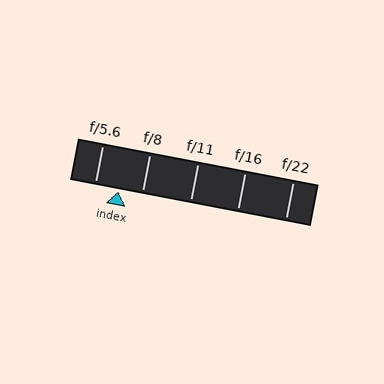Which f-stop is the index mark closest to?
The index mark is closest to f/8.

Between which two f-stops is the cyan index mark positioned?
The index mark is between f/5.6 and f/8.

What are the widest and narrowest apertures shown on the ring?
The widest aperture shown is f/5.6 and the narrowest is f/22.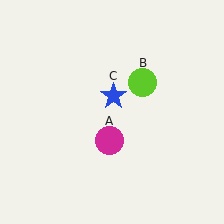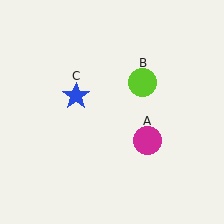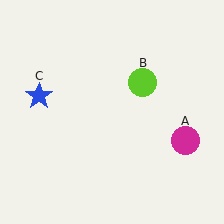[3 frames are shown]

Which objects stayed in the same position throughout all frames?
Lime circle (object B) remained stationary.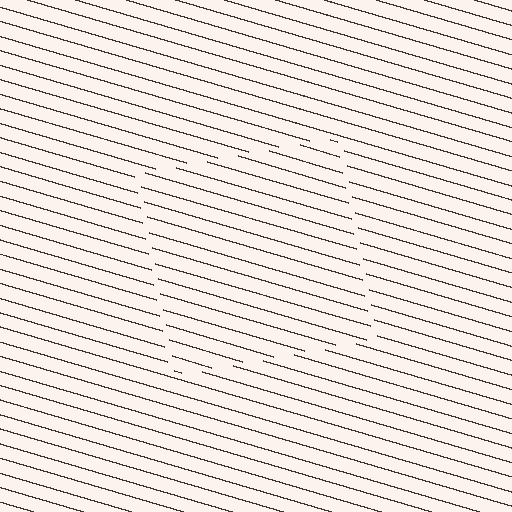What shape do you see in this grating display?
An illusory square. The interior of the shape contains the same grating, shifted by half a period — the contour is defined by the phase discontinuity where line-ends from the inner and outer gratings abut.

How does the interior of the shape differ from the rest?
The interior of the shape contains the same grating, shifted by half a period — the contour is defined by the phase discontinuity where line-ends from the inner and outer gratings abut.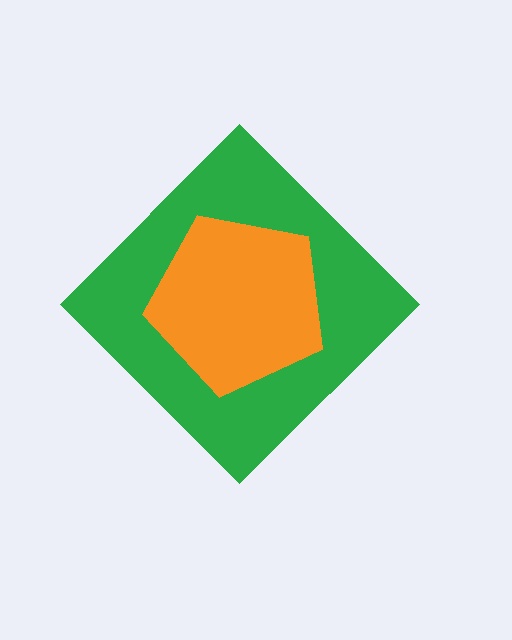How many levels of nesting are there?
2.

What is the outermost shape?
The green diamond.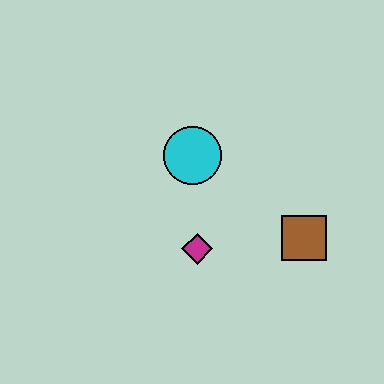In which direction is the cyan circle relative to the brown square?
The cyan circle is to the left of the brown square.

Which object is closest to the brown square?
The magenta diamond is closest to the brown square.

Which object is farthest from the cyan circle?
The brown square is farthest from the cyan circle.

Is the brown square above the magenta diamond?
Yes